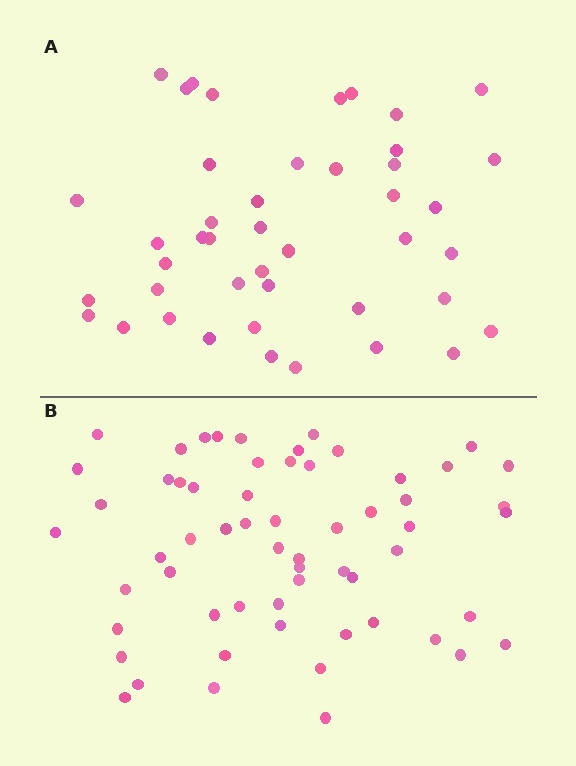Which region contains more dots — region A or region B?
Region B (the bottom region) has more dots.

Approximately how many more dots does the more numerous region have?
Region B has approximately 15 more dots than region A.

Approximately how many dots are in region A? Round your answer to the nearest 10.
About 40 dots. (The exact count is 44, which rounds to 40.)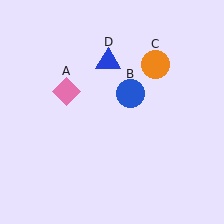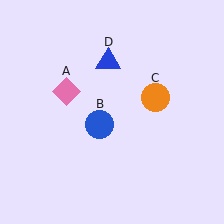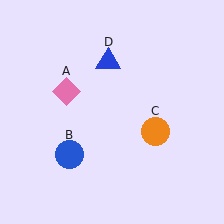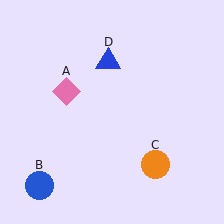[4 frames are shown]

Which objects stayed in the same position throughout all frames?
Pink diamond (object A) and blue triangle (object D) remained stationary.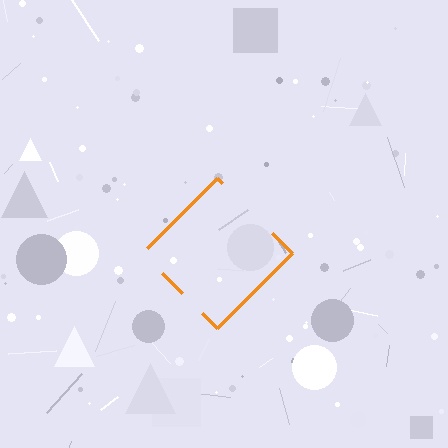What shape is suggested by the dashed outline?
The dashed outline suggests a diamond.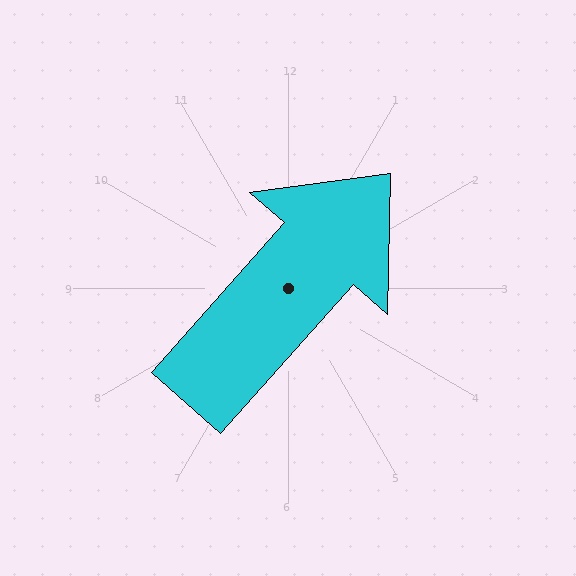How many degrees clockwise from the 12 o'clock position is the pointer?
Approximately 42 degrees.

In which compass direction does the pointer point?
Northeast.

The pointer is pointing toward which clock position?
Roughly 1 o'clock.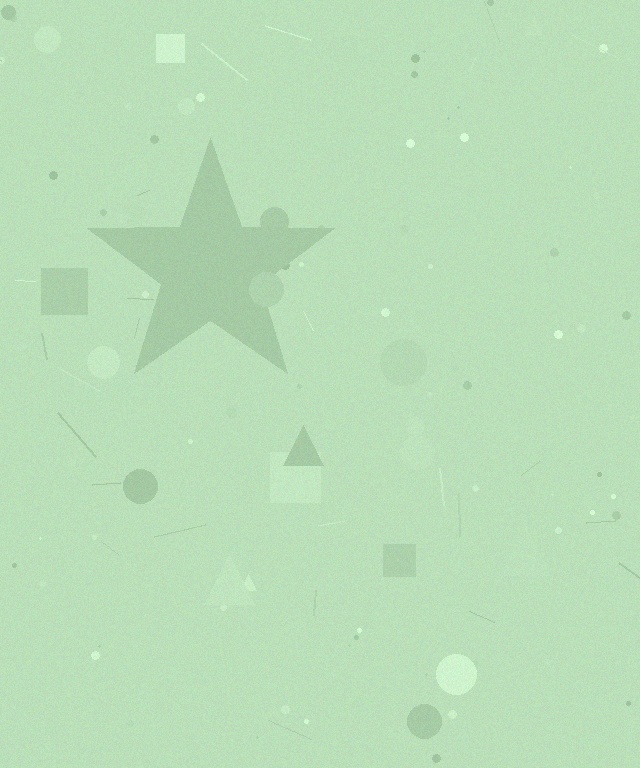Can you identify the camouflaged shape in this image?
The camouflaged shape is a star.